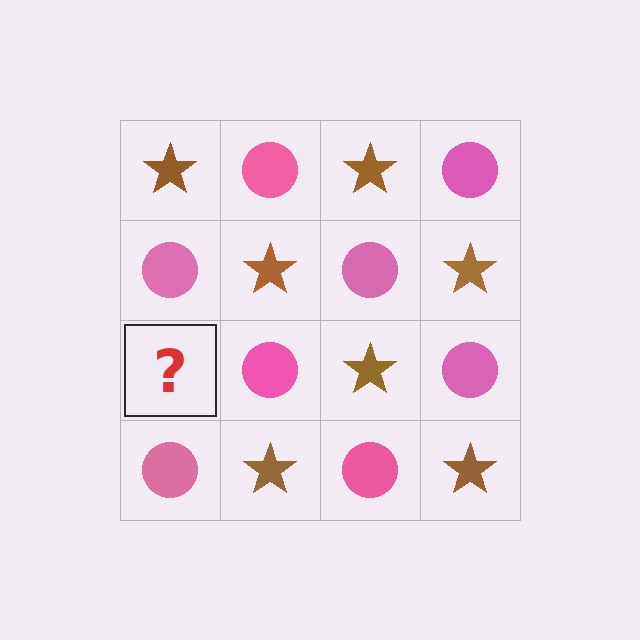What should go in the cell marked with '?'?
The missing cell should contain a brown star.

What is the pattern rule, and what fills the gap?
The rule is that it alternates brown star and pink circle in a checkerboard pattern. The gap should be filled with a brown star.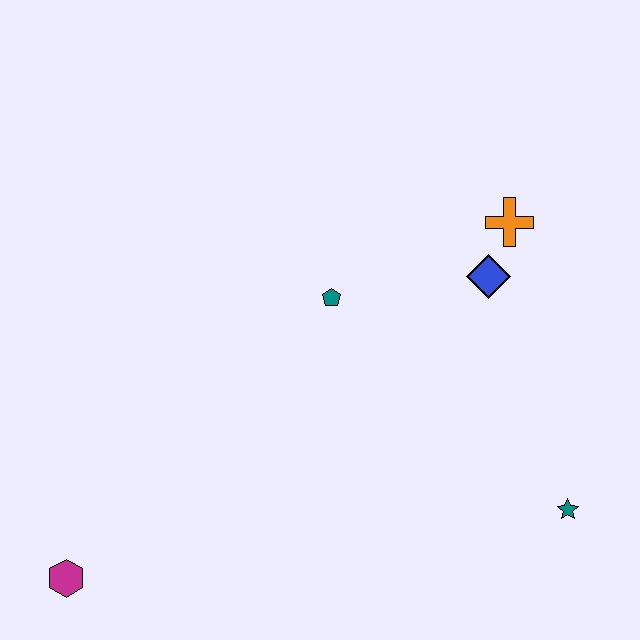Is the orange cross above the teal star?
Yes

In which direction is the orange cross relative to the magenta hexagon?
The orange cross is to the right of the magenta hexagon.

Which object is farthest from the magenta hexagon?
The orange cross is farthest from the magenta hexagon.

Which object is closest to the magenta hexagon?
The teal pentagon is closest to the magenta hexagon.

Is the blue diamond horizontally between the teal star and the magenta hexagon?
Yes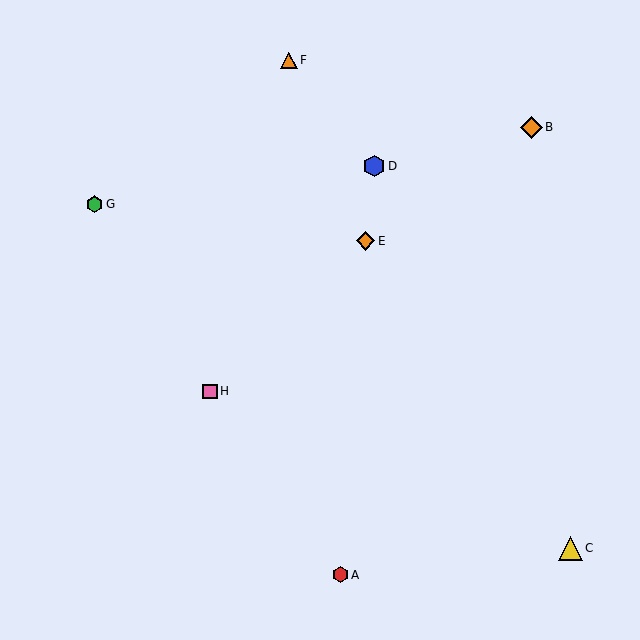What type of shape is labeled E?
Shape E is an orange diamond.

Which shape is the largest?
The yellow triangle (labeled C) is the largest.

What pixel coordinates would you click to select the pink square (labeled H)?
Click at (210, 391) to select the pink square H.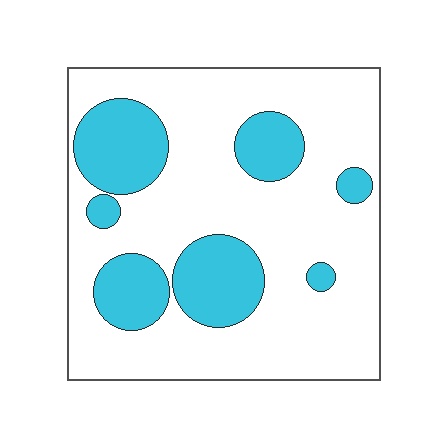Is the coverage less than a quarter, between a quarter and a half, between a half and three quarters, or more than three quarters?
Between a quarter and a half.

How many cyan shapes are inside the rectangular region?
7.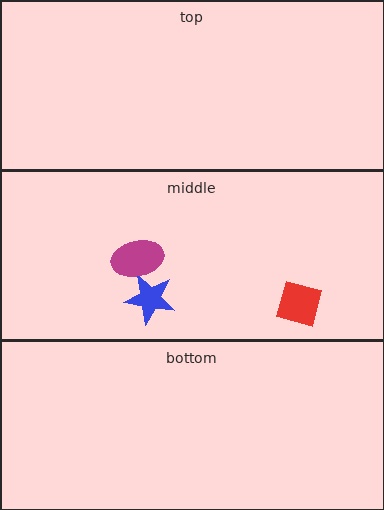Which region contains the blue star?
The middle region.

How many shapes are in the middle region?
3.